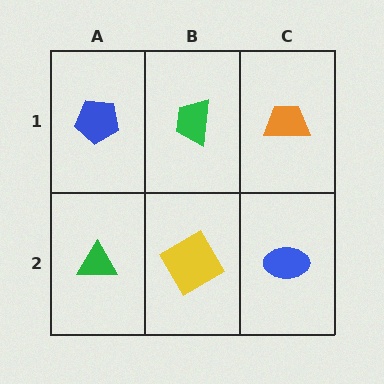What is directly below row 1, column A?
A green triangle.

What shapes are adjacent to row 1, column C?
A blue ellipse (row 2, column C), a green trapezoid (row 1, column B).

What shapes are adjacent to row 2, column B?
A green trapezoid (row 1, column B), a green triangle (row 2, column A), a blue ellipse (row 2, column C).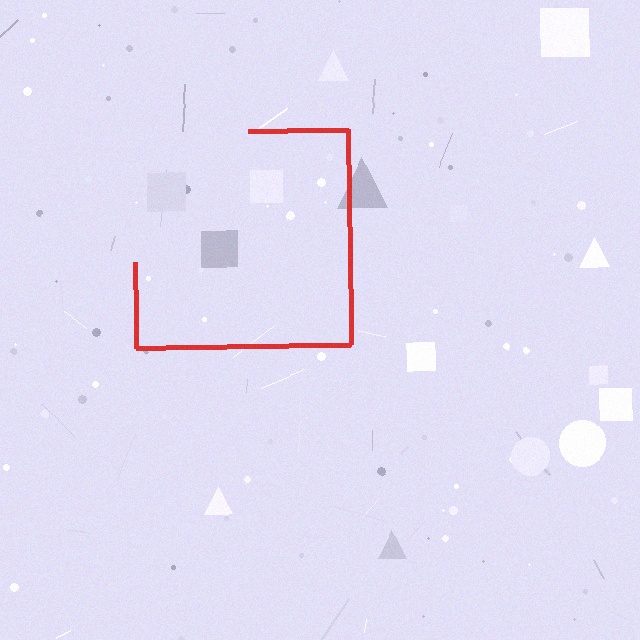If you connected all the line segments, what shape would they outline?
They would outline a square.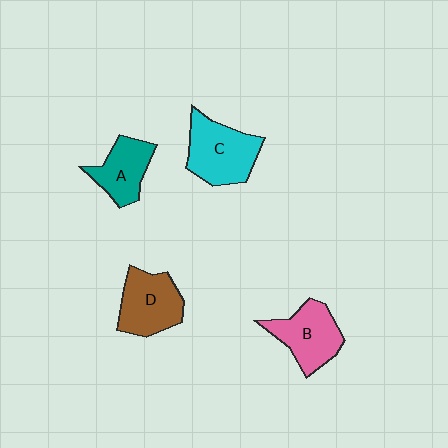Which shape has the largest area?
Shape C (cyan).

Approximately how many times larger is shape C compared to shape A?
Approximately 1.4 times.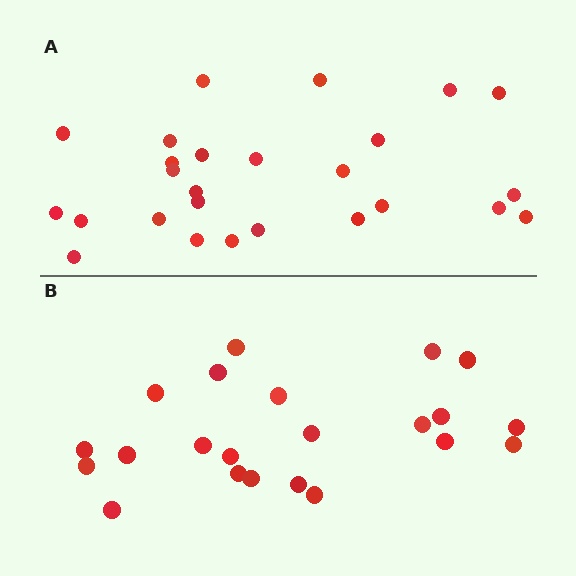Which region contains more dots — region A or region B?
Region A (the top region) has more dots.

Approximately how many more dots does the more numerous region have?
Region A has about 4 more dots than region B.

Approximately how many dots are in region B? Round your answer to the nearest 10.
About 20 dots. (The exact count is 22, which rounds to 20.)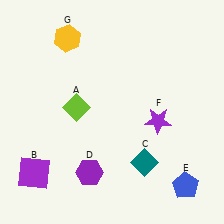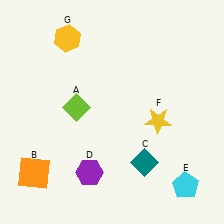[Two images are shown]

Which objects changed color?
B changed from purple to orange. E changed from blue to cyan. F changed from purple to yellow.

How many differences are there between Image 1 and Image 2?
There are 3 differences between the two images.